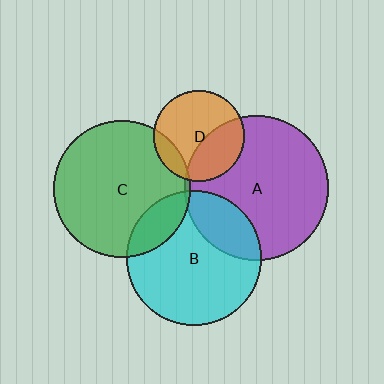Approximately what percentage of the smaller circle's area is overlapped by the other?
Approximately 25%.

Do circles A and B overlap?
Yes.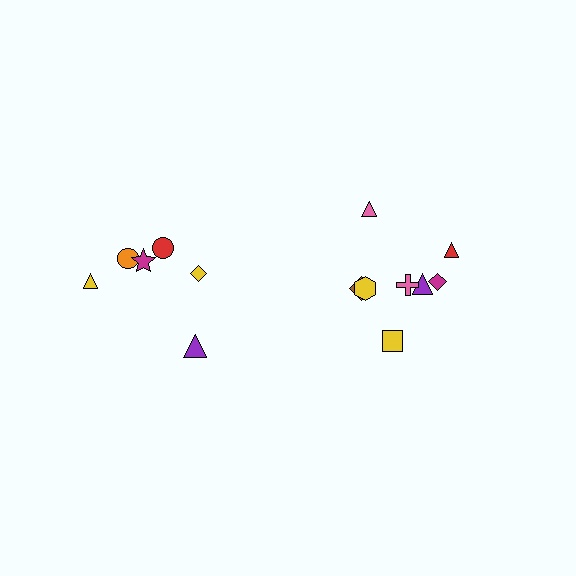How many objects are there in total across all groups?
There are 14 objects.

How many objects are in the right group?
There are 8 objects.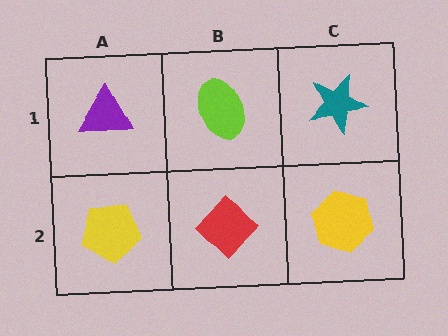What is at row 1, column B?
A lime ellipse.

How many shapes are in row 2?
3 shapes.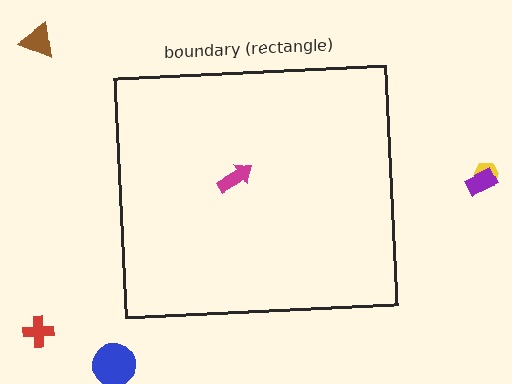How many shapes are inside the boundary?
1 inside, 5 outside.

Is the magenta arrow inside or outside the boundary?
Inside.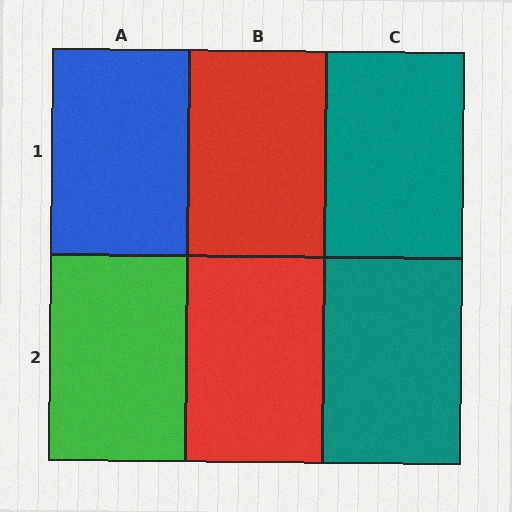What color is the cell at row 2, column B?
Red.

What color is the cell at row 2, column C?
Teal.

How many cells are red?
2 cells are red.